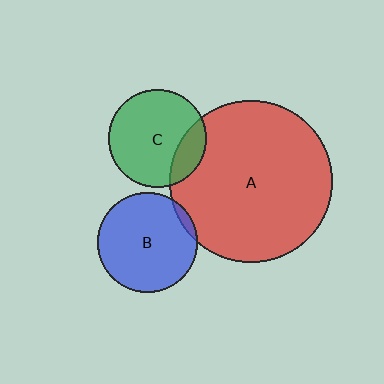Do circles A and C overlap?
Yes.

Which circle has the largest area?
Circle A (red).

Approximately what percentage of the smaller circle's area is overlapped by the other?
Approximately 20%.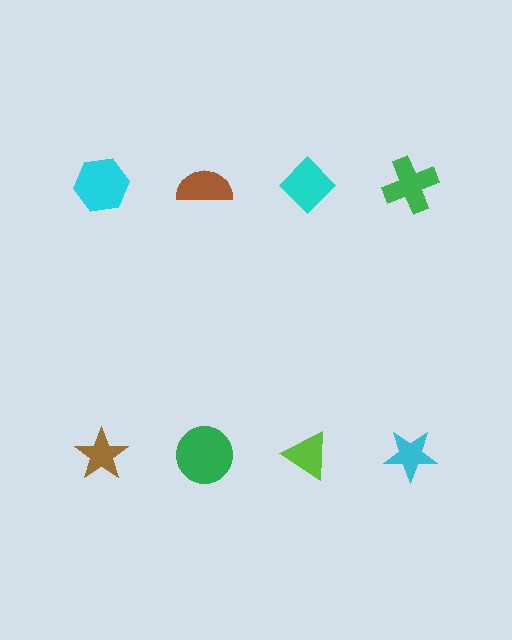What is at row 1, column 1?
A cyan hexagon.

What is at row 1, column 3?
A cyan diamond.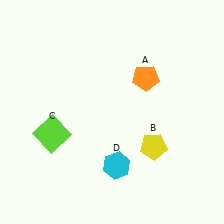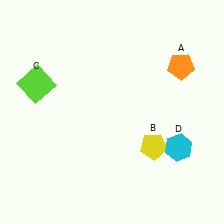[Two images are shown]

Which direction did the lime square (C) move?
The lime square (C) moved up.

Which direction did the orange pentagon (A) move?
The orange pentagon (A) moved right.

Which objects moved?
The objects that moved are: the orange pentagon (A), the lime square (C), the cyan hexagon (D).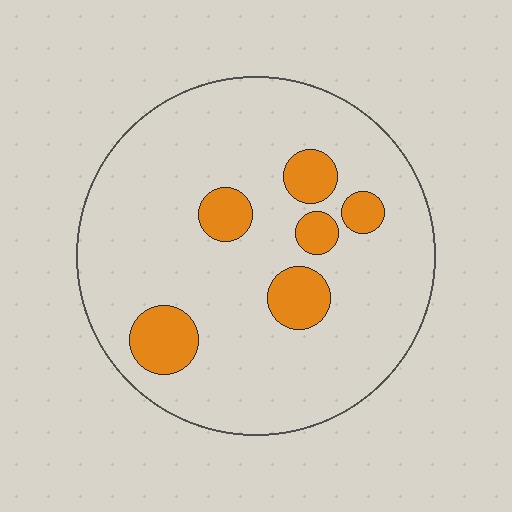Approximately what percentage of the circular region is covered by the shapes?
Approximately 15%.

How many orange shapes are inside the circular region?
6.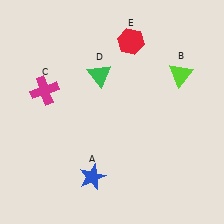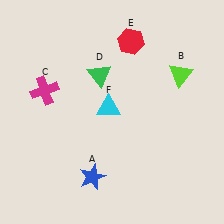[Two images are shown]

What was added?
A cyan triangle (F) was added in Image 2.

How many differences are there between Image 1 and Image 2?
There is 1 difference between the two images.